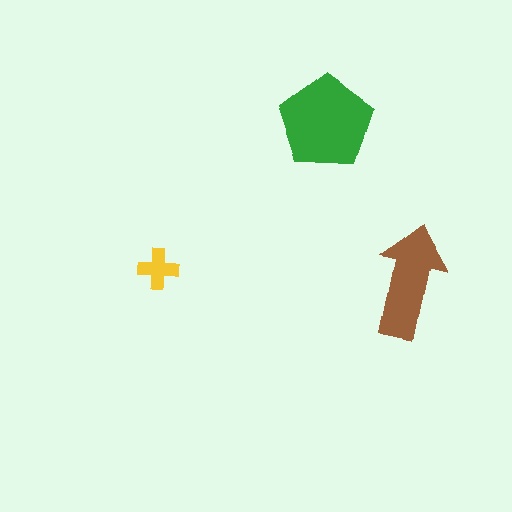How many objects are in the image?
There are 3 objects in the image.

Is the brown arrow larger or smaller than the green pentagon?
Smaller.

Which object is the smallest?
The yellow cross.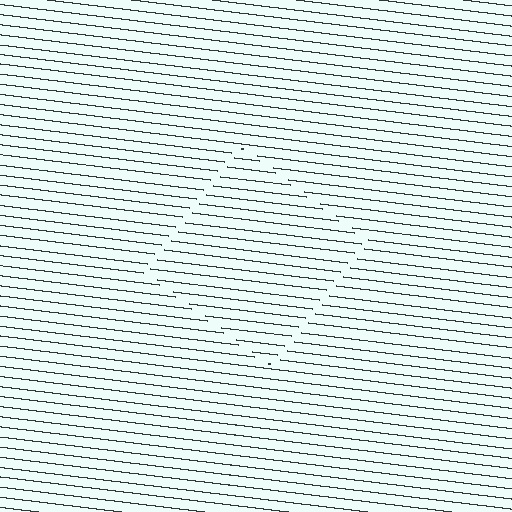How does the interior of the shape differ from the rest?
The interior of the shape contains the same grating, shifted by half a period — the contour is defined by the phase discontinuity where line-ends from the inner and outer gratings abut.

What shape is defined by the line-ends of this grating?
An illusory square. The interior of the shape contains the same grating, shifted by half a period — the contour is defined by the phase discontinuity where line-ends from the inner and outer gratings abut.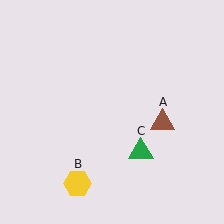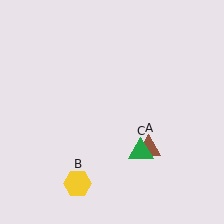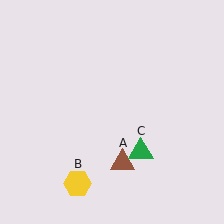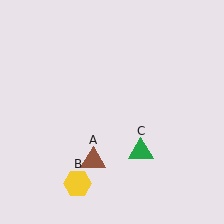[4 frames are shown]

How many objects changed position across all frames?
1 object changed position: brown triangle (object A).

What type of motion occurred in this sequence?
The brown triangle (object A) rotated clockwise around the center of the scene.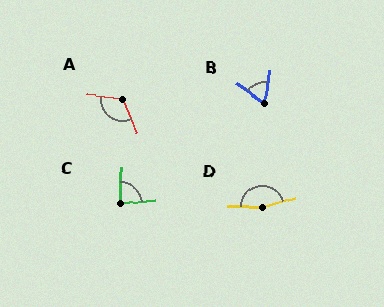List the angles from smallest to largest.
B (63°), C (83°), A (122°), D (164°).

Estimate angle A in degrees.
Approximately 122 degrees.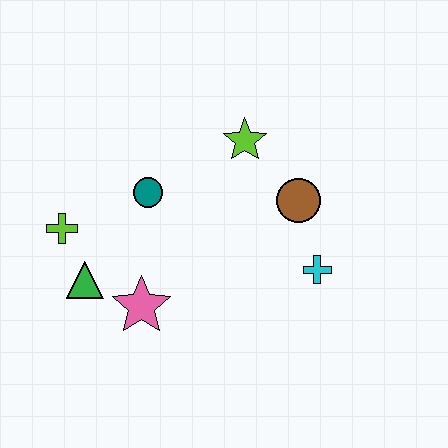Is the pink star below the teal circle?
Yes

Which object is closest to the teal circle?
The lime cross is closest to the teal circle.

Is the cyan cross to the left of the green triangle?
No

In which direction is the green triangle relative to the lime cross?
The green triangle is below the lime cross.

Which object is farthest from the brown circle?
The lime cross is farthest from the brown circle.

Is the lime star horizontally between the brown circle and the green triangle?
Yes